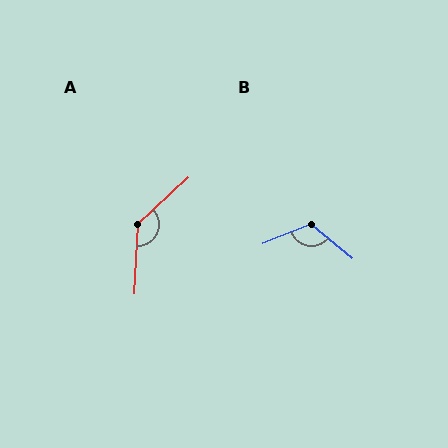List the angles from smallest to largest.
B (119°), A (136°).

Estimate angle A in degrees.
Approximately 136 degrees.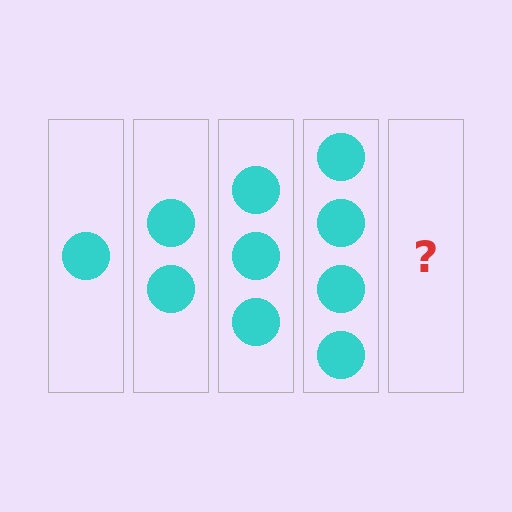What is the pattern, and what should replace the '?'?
The pattern is that each step adds one more circle. The '?' should be 5 circles.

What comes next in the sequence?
The next element should be 5 circles.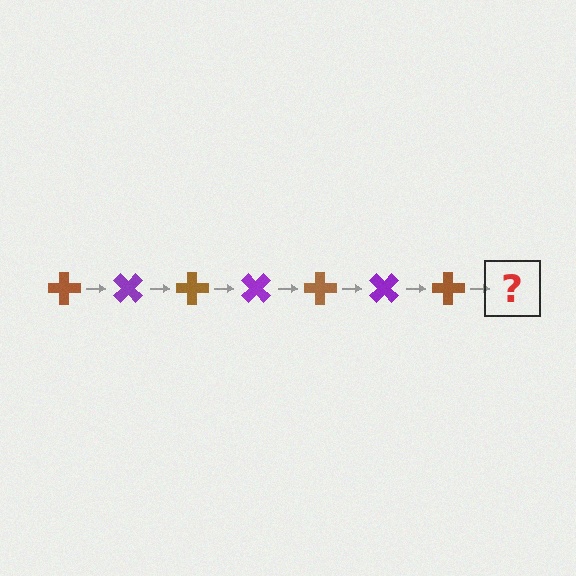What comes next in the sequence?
The next element should be a purple cross, rotated 315 degrees from the start.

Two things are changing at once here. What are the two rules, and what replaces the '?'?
The two rules are that it rotates 45 degrees each step and the color cycles through brown and purple. The '?' should be a purple cross, rotated 315 degrees from the start.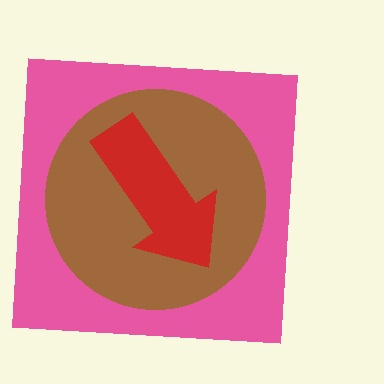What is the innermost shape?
The red arrow.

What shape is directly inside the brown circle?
The red arrow.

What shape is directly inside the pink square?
The brown circle.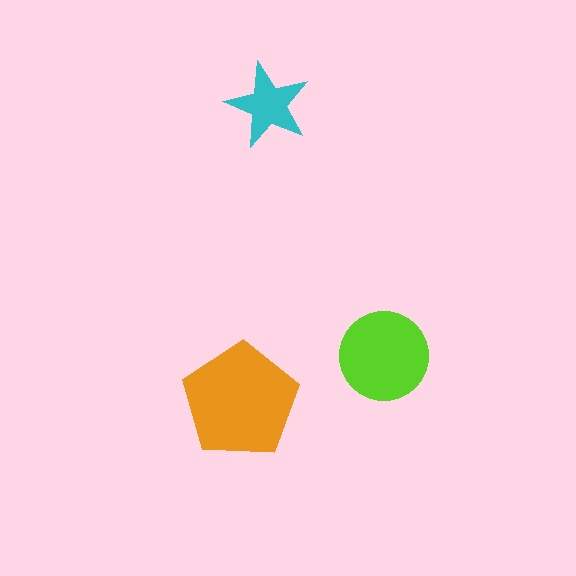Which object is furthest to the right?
The lime circle is rightmost.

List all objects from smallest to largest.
The cyan star, the lime circle, the orange pentagon.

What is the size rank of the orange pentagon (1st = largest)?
1st.